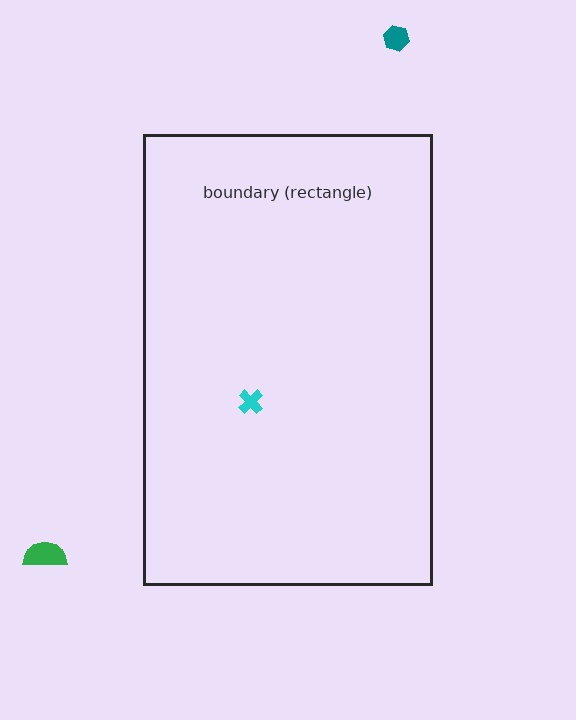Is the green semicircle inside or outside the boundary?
Outside.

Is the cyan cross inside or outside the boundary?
Inside.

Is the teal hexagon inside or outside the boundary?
Outside.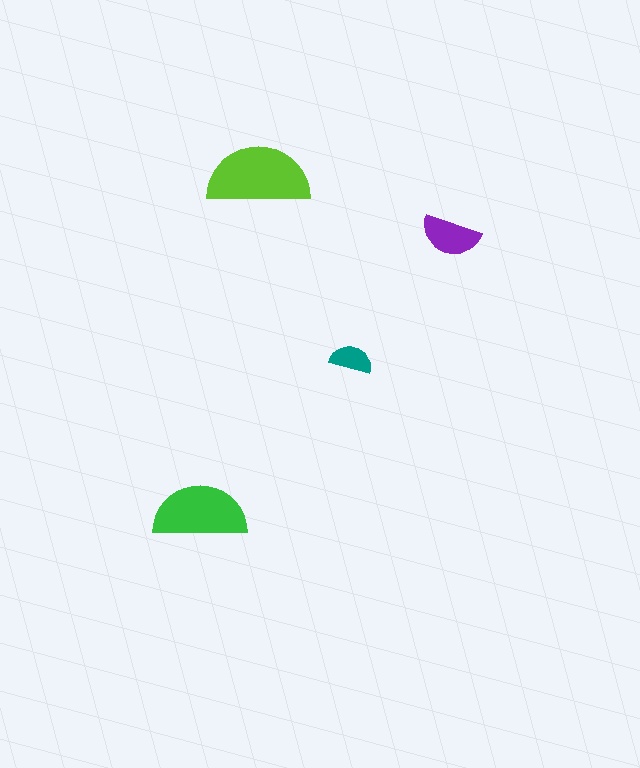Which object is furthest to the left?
The green semicircle is leftmost.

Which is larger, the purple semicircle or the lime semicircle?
The lime one.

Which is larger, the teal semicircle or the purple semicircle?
The purple one.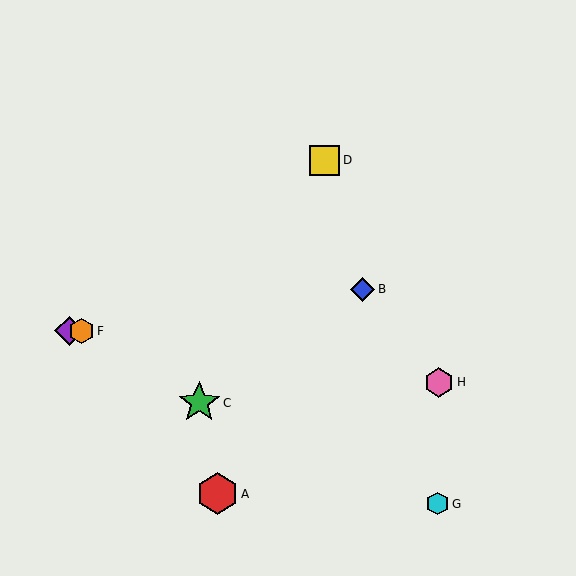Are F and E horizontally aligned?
Yes, both are at y≈331.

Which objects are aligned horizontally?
Objects E, F are aligned horizontally.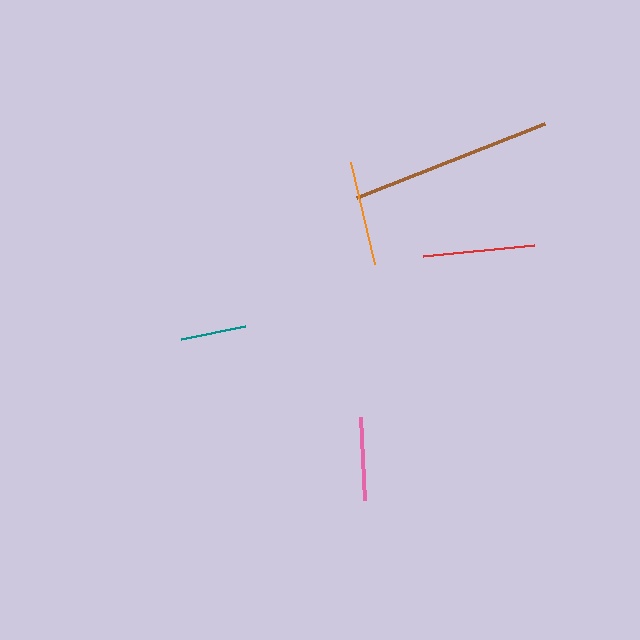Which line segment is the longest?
The brown line is the longest at approximately 202 pixels.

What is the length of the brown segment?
The brown segment is approximately 202 pixels long.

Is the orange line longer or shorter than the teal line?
The orange line is longer than the teal line.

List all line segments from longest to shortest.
From longest to shortest: brown, red, orange, pink, teal.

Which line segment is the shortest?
The teal line is the shortest at approximately 65 pixels.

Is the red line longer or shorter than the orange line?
The red line is longer than the orange line.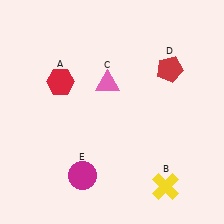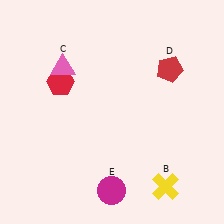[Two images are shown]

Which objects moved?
The objects that moved are: the pink triangle (C), the magenta circle (E).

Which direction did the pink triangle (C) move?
The pink triangle (C) moved left.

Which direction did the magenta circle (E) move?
The magenta circle (E) moved right.